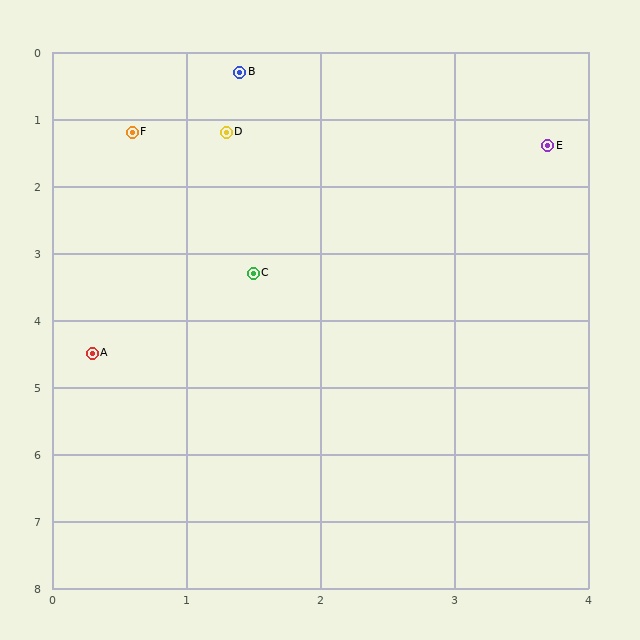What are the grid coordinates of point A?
Point A is at approximately (0.3, 4.5).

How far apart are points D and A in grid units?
Points D and A are about 3.4 grid units apart.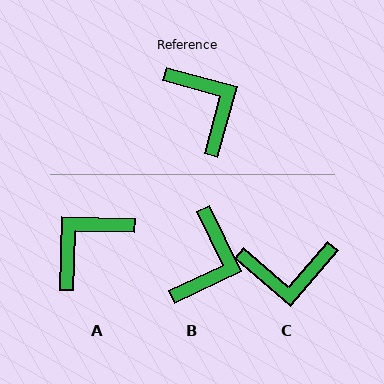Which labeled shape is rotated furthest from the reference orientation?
C, about 116 degrees away.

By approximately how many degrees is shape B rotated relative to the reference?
Approximately 49 degrees clockwise.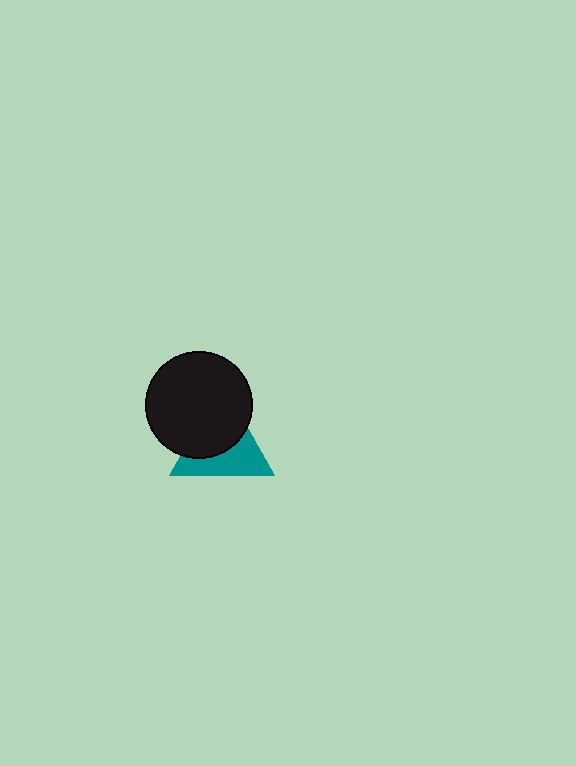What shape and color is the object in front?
The object in front is a black circle.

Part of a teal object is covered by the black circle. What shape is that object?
It is a triangle.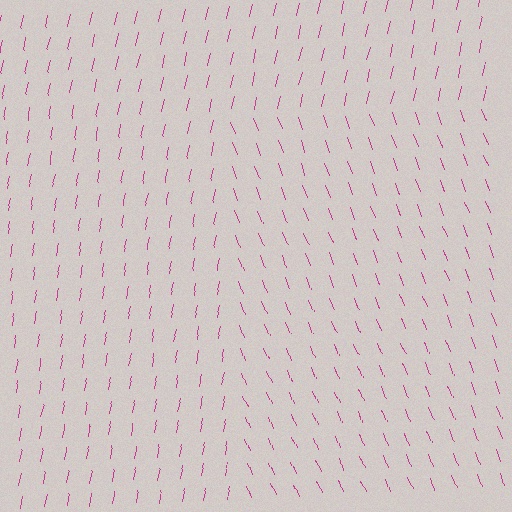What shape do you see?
I see a rectangle.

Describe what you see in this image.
The image is filled with small magenta line segments. A rectangle region in the image has lines oriented differently from the surrounding lines, creating a visible texture boundary.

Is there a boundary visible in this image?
Yes, there is a texture boundary formed by a change in line orientation.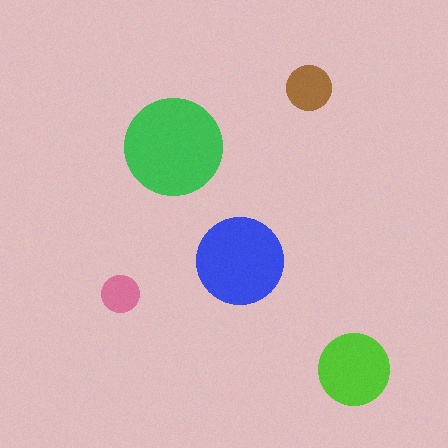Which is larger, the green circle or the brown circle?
The green one.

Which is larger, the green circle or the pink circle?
The green one.